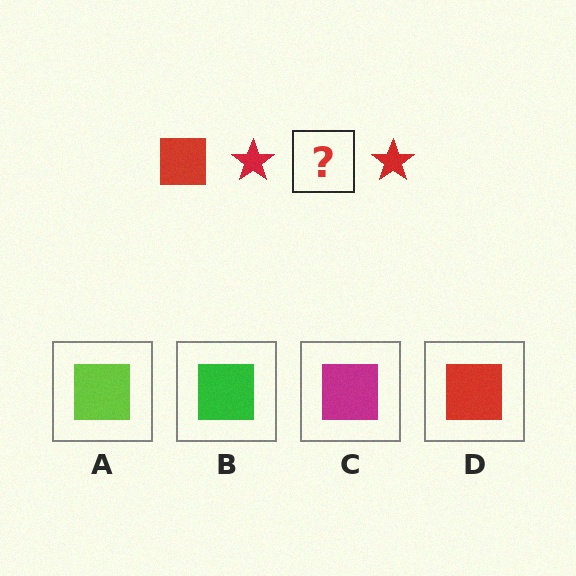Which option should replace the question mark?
Option D.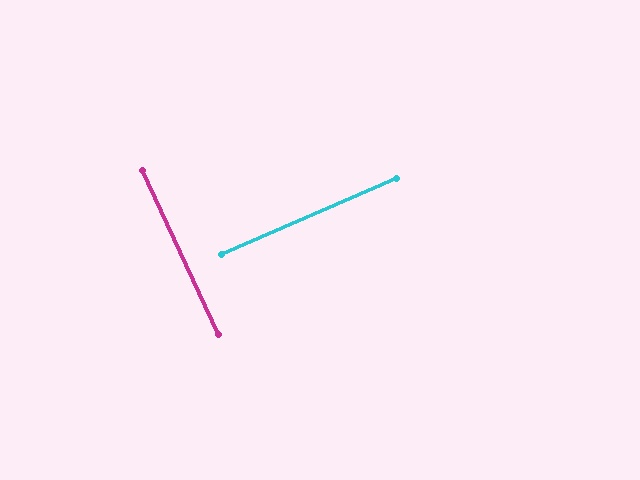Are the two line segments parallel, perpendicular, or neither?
Perpendicular — they meet at approximately 89°.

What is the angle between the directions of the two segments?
Approximately 89 degrees.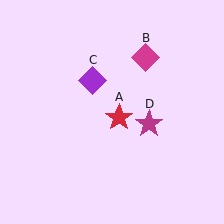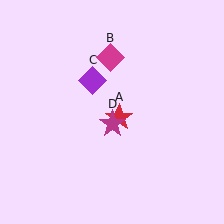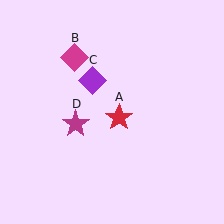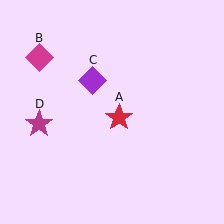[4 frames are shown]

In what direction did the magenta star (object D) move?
The magenta star (object D) moved left.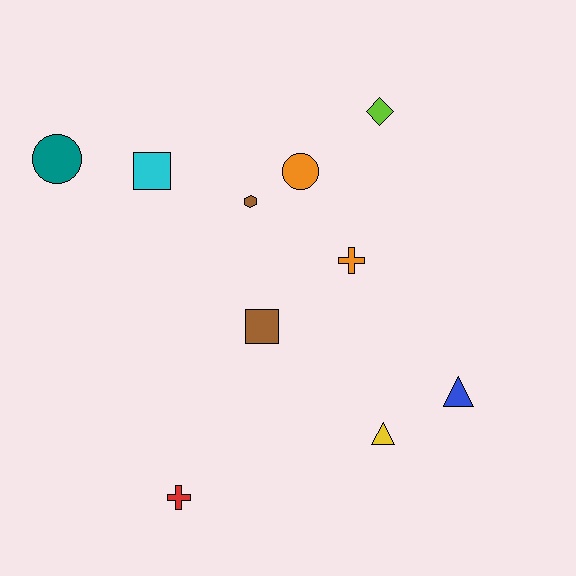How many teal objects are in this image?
There is 1 teal object.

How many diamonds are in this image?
There is 1 diamond.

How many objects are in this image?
There are 10 objects.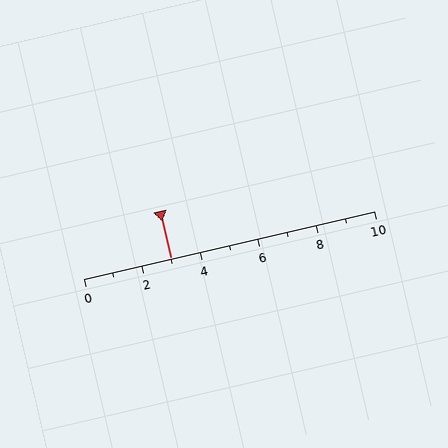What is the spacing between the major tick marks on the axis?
The major ticks are spaced 2 apart.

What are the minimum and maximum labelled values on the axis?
The axis runs from 0 to 10.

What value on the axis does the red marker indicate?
The marker indicates approximately 3.